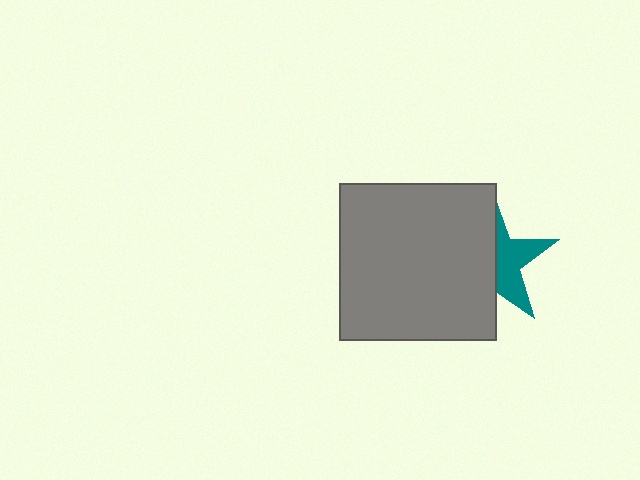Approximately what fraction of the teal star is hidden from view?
Roughly 58% of the teal star is hidden behind the gray square.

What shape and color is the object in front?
The object in front is a gray square.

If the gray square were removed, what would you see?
You would see the complete teal star.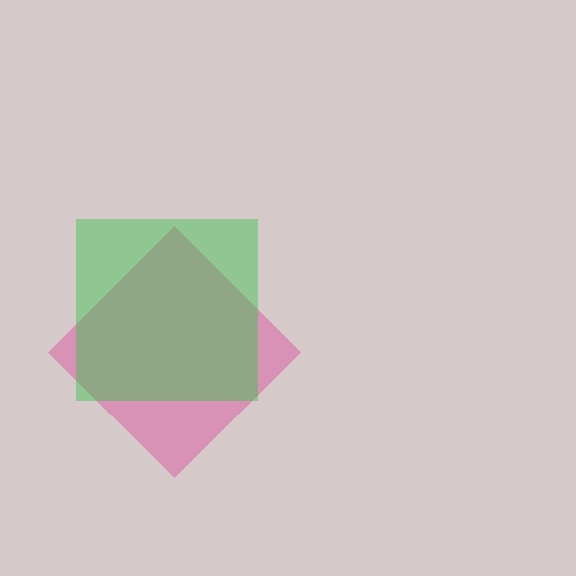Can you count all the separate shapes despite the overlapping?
Yes, there are 2 separate shapes.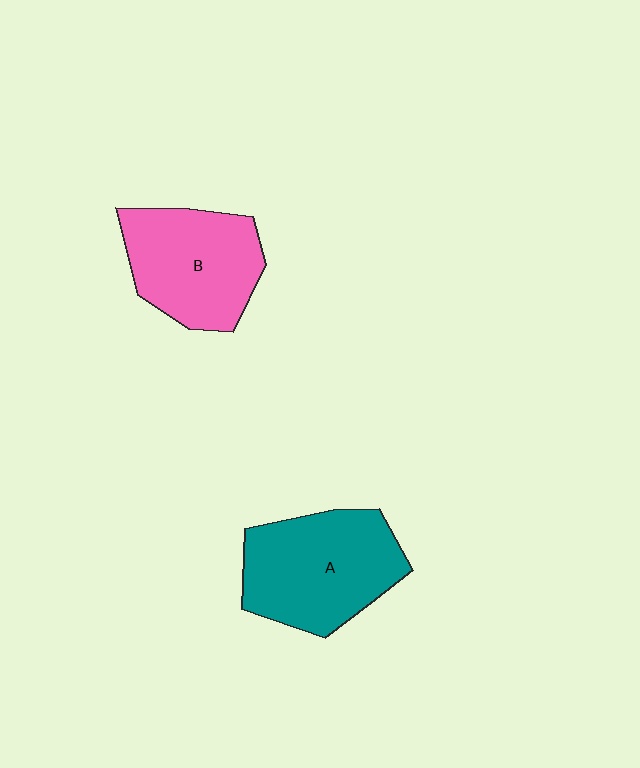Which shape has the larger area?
Shape A (teal).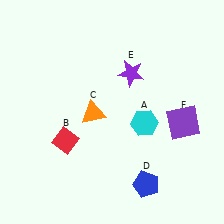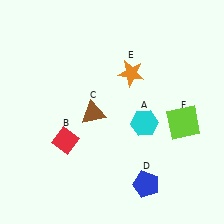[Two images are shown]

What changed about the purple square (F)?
In Image 1, F is purple. In Image 2, it changed to lime.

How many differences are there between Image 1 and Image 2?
There are 3 differences between the two images.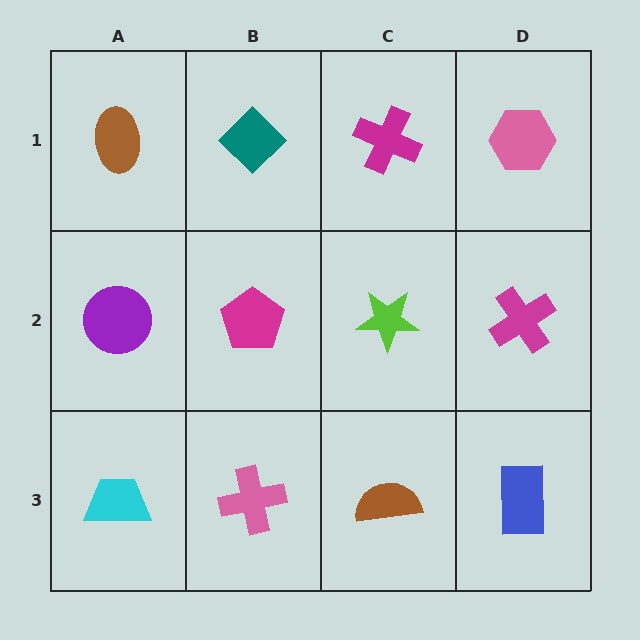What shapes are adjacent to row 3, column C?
A lime star (row 2, column C), a pink cross (row 3, column B), a blue rectangle (row 3, column D).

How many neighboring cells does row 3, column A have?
2.